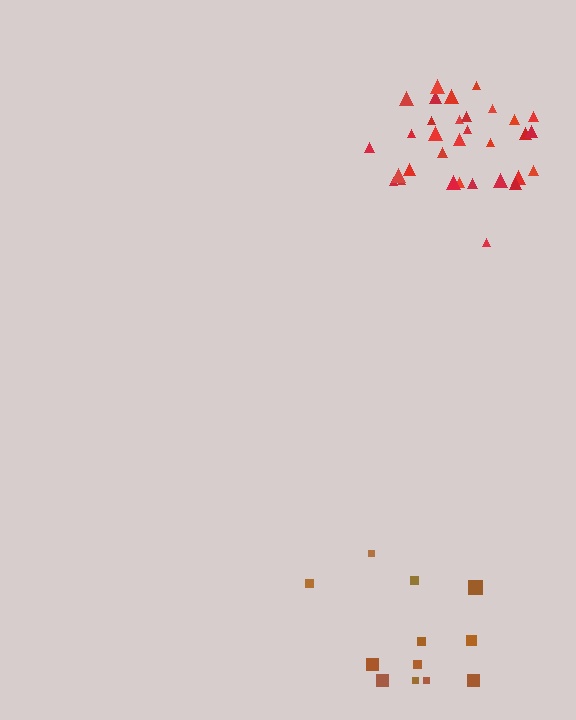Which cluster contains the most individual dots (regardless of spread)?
Red (32).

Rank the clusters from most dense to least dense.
red, brown.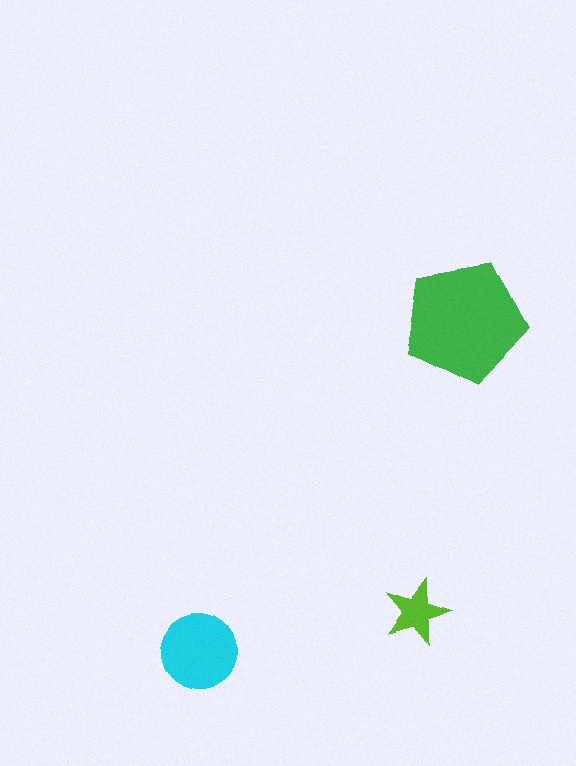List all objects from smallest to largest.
The lime star, the cyan circle, the green pentagon.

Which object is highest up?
The green pentagon is topmost.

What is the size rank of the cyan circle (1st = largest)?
2nd.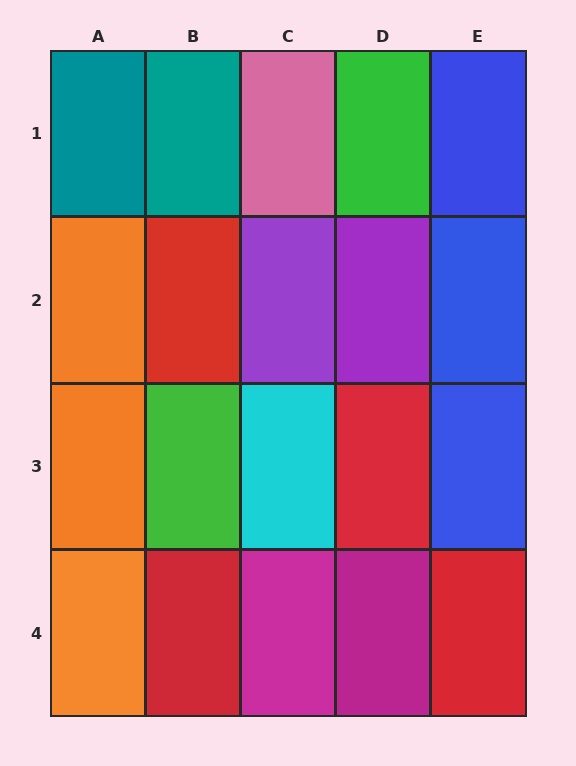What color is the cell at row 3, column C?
Cyan.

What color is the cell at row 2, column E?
Blue.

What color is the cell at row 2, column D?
Purple.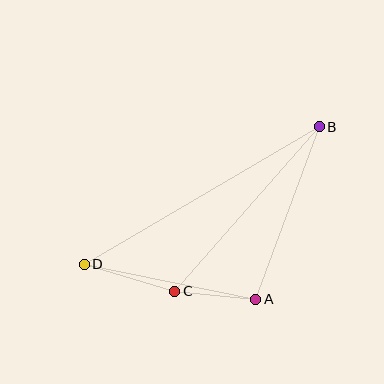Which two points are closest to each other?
Points A and C are closest to each other.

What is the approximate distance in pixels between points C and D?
The distance between C and D is approximately 94 pixels.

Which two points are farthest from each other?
Points B and D are farthest from each other.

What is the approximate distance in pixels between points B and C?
The distance between B and C is approximately 219 pixels.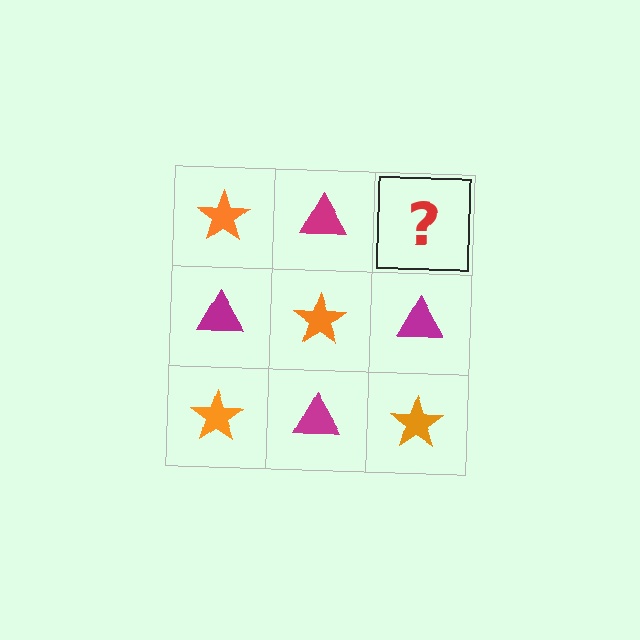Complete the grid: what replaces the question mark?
The question mark should be replaced with an orange star.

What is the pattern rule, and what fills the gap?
The rule is that it alternates orange star and magenta triangle in a checkerboard pattern. The gap should be filled with an orange star.